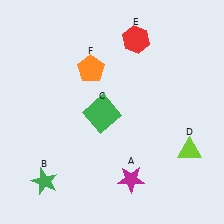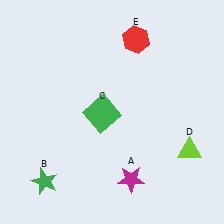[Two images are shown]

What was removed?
The orange pentagon (F) was removed in Image 2.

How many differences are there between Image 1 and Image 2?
There is 1 difference between the two images.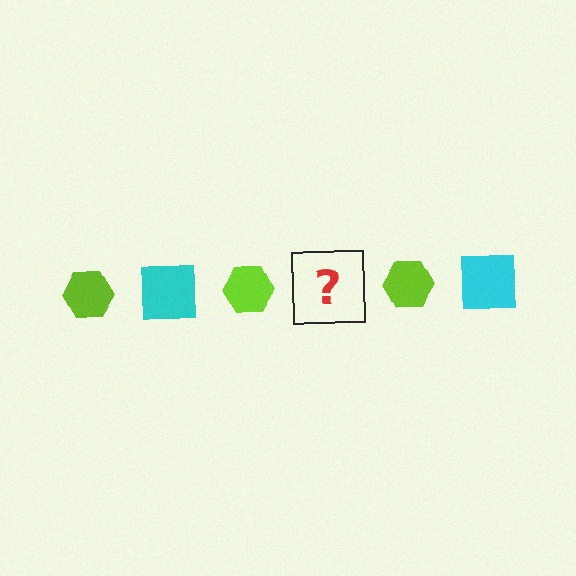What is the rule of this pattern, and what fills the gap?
The rule is that the pattern alternates between lime hexagon and cyan square. The gap should be filled with a cyan square.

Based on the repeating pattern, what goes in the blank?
The blank should be a cyan square.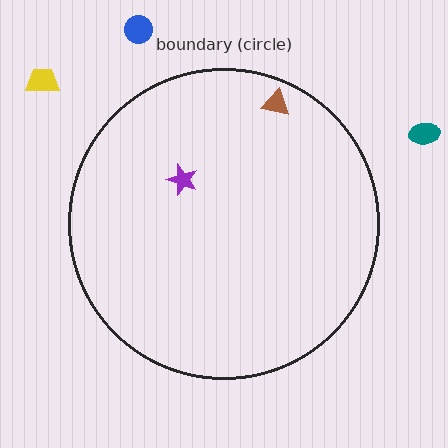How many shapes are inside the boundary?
2 inside, 3 outside.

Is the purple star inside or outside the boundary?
Inside.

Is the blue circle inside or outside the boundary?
Outside.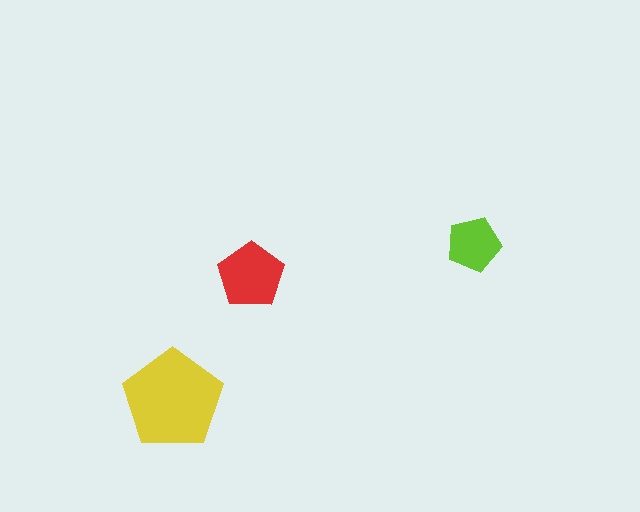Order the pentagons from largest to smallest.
the yellow one, the red one, the lime one.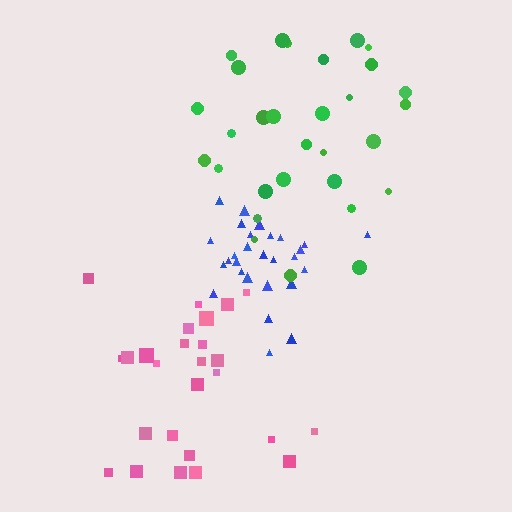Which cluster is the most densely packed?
Blue.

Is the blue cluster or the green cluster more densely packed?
Blue.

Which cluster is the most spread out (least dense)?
Pink.